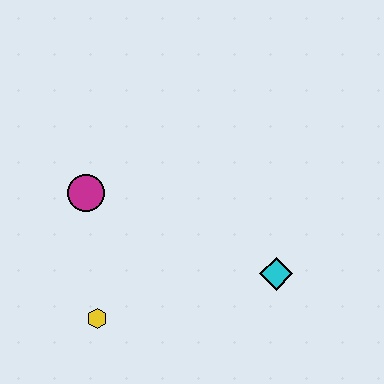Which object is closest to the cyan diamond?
The yellow hexagon is closest to the cyan diamond.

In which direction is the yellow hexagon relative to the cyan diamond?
The yellow hexagon is to the left of the cyan diamond.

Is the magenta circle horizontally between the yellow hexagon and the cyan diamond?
No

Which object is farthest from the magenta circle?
The cyan diamond is farthest from the magenta circle.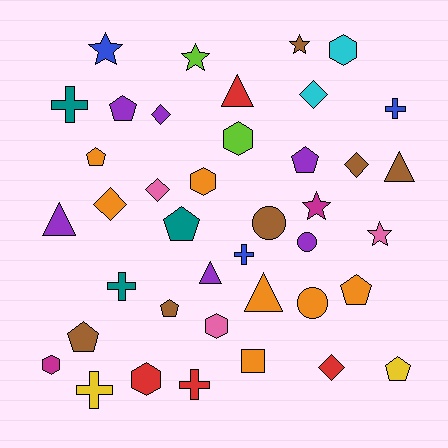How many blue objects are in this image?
There are 3 blue objects.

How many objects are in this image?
There are 40 objects.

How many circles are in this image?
There are 3 circles.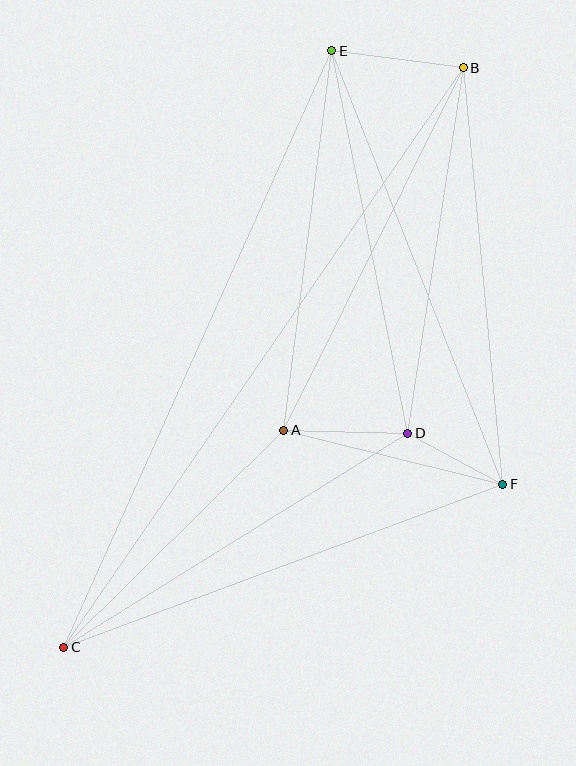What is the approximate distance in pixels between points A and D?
The distance between A and D is approximately 124 pixels.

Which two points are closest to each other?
Points D and F are closest to each other.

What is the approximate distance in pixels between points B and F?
The distance between B and F is approximately 418 pixels.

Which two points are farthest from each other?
Points B and C are farthest from each other.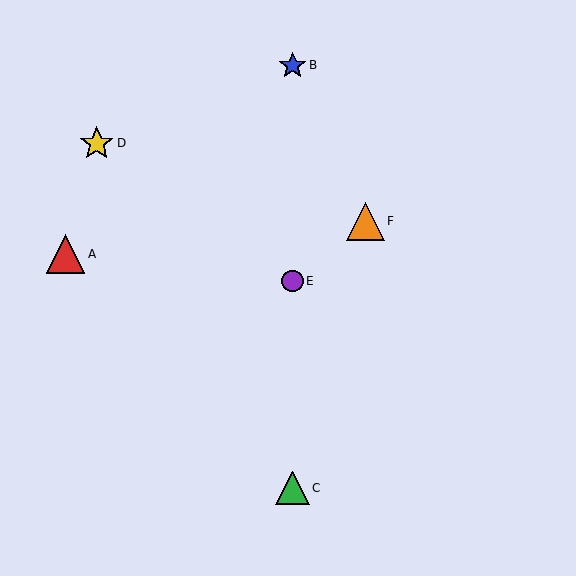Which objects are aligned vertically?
Objects B, C, E are aligned vertically.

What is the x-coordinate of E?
Object E is at x≈293.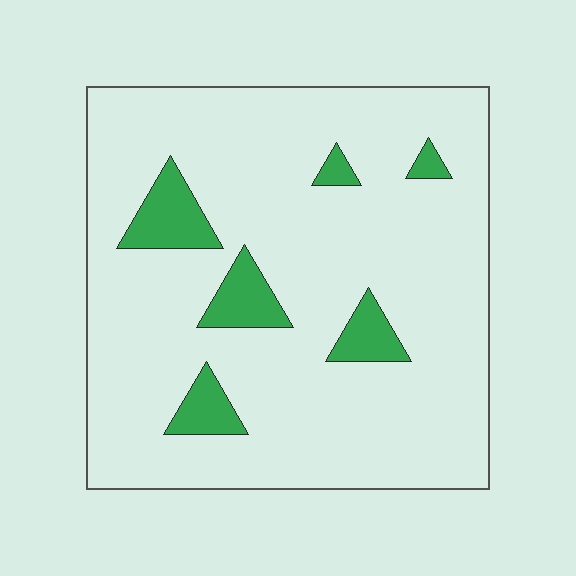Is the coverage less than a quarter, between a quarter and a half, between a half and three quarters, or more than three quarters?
Less than a quarter.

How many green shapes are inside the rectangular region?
6.